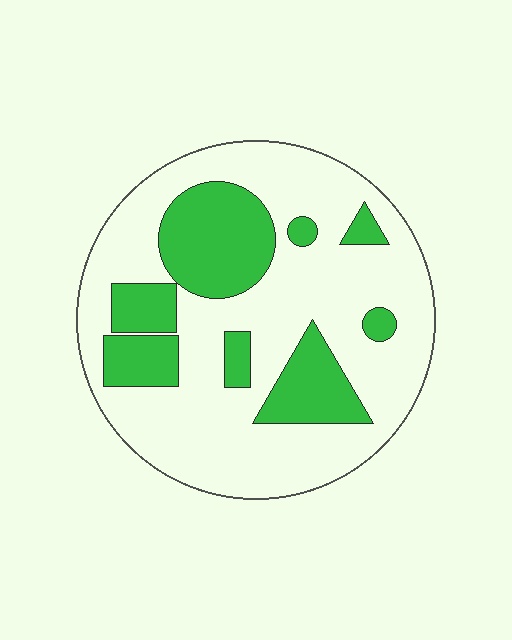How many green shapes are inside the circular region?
8.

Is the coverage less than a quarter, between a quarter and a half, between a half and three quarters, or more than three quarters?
Between a quarter and a half.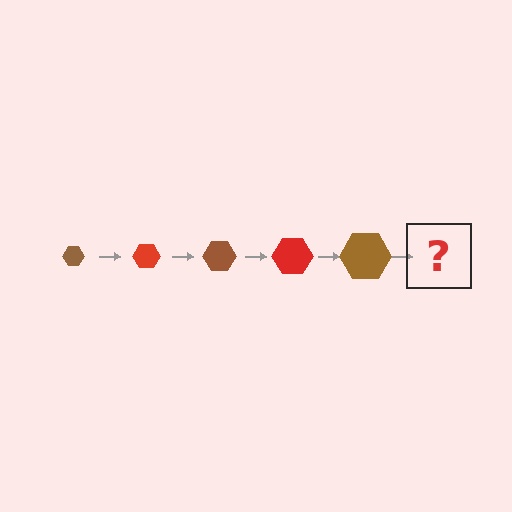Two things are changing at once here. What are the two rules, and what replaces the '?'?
The two rules are that the hexagon grows larger each step and the color cycles through brown and red. The '?' should be a red hexagon, larger than the previous one.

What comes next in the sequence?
The next element should be a red hexagon, larger than the previous one.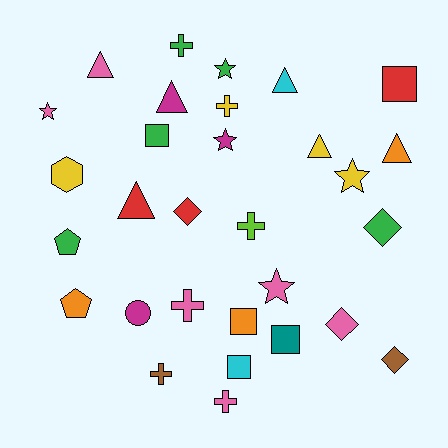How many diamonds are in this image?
There are 4 diamonds.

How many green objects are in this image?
There are 5 green objects.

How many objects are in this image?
There are 30 objects.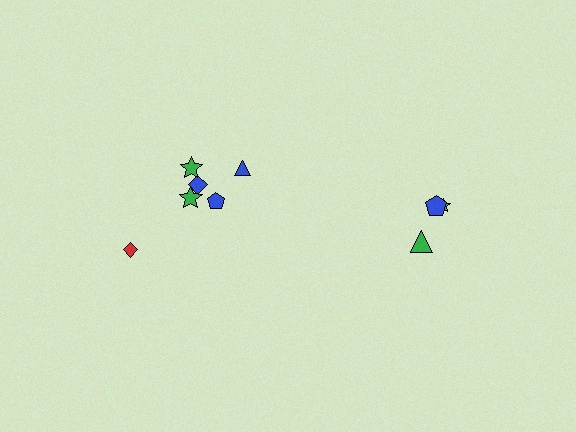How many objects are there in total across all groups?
There are 9 objects.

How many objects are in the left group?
There are 6 objects.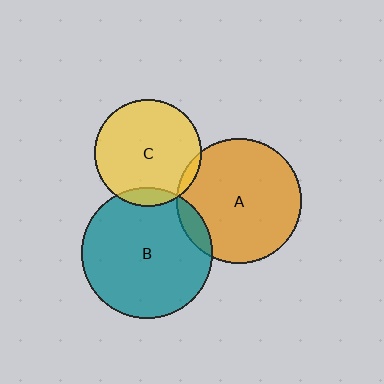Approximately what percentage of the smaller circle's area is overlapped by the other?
Approximately 10%.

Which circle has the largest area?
Circle B (teal).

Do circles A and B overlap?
Yes.